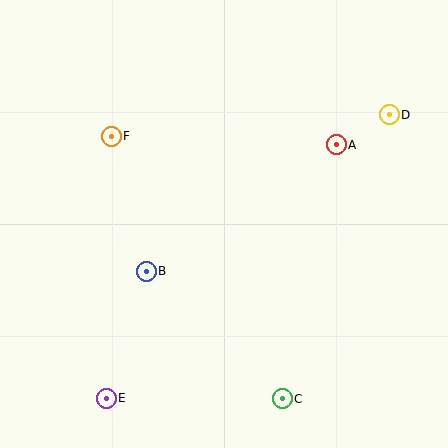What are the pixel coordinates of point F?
Point F is at (111, 136).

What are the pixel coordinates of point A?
Point A is at (336, 145).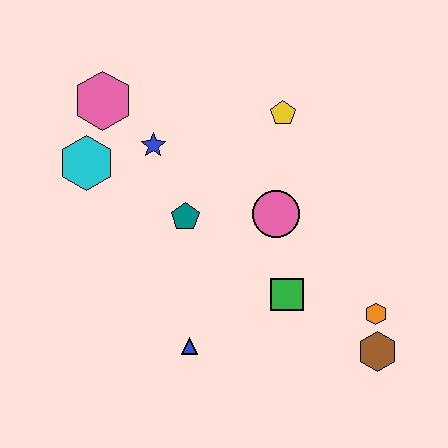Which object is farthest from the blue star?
The brown hexagon is farthest from the blue star.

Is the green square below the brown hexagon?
No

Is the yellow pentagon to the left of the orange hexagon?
Yes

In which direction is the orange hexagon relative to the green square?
The orange hexagon is to the right of the green square.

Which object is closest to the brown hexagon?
The orange hexagon is closest to the brown hexagon.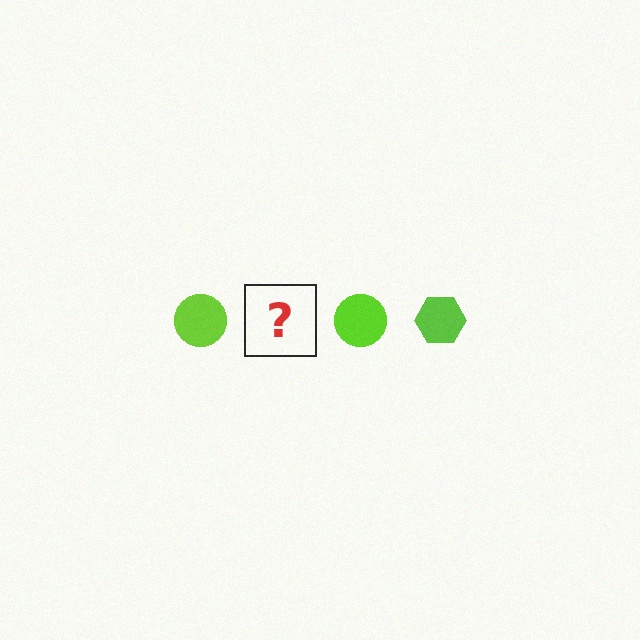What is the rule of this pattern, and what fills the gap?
The rule is that the pattern cycles through circle, hexagon shapes in lime. The gap should be filled with a lime hexagon.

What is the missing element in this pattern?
The missing element is a lime hexagon.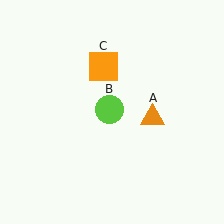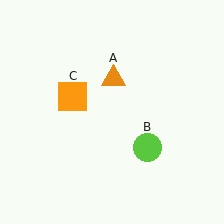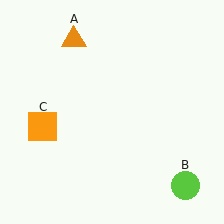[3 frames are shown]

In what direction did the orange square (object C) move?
The orange square (object C) moved down and to the left.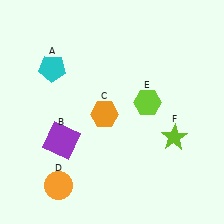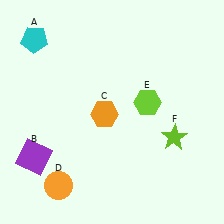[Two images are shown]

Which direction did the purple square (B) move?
The purple square (B) moved left.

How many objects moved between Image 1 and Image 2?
2 objects moved between the two images.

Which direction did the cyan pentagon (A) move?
The cyan pentagon (A) moved up.